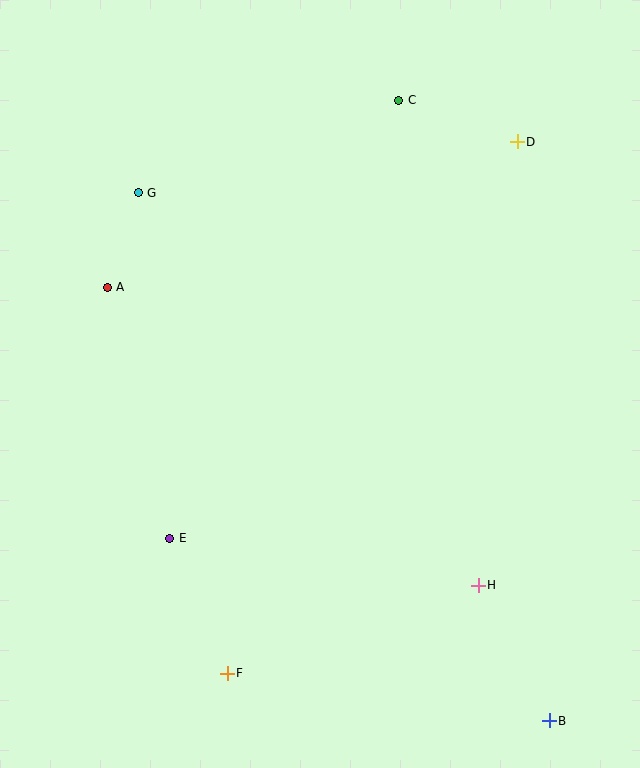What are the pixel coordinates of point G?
Point G is at (138, 193).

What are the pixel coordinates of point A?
Point A is at (107, 287).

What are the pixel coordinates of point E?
Point E is at (170, 538).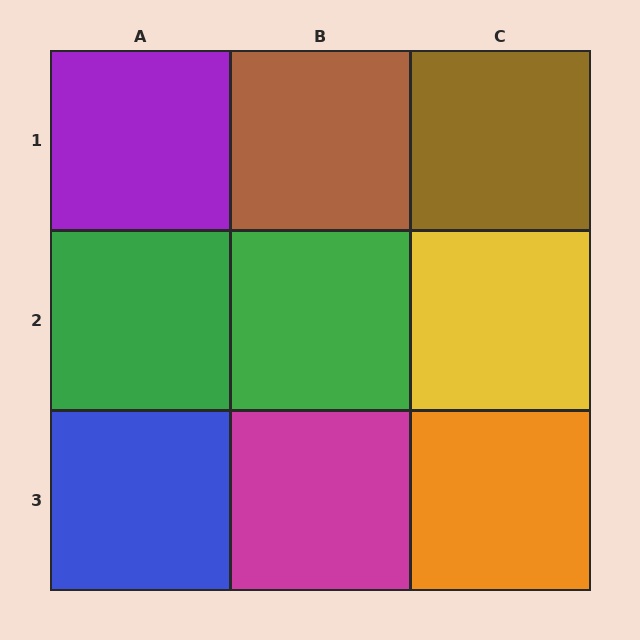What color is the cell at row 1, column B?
Brown.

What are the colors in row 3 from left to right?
Blue, magenta, orange.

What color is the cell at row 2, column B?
Green.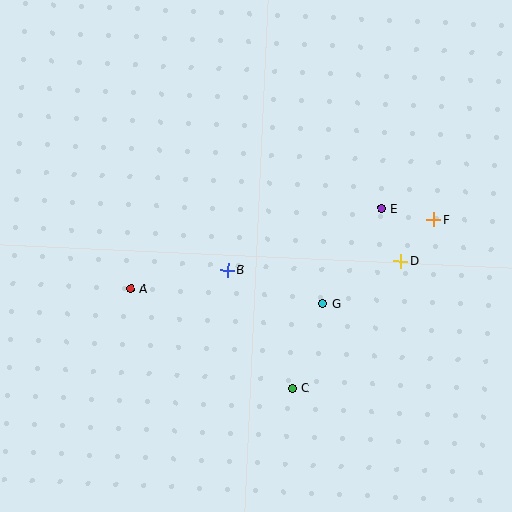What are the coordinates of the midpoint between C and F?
The midpoint between C and F is at (363, 304).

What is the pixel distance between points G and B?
The distance between G and B is 100 pixels.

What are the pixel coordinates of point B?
Point B is at (228, 270).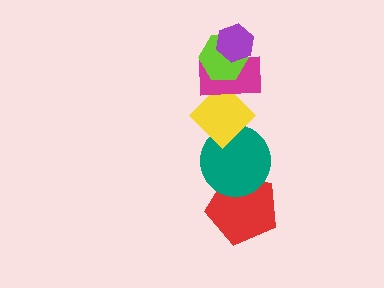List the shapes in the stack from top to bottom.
From top to bottom: the purple hexagon, the lime hexagon, the magenta rectangle, the yellow diamond, the teal circle, the red pentagon.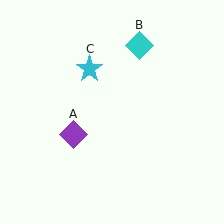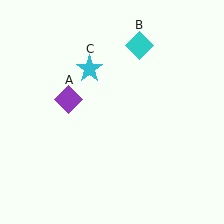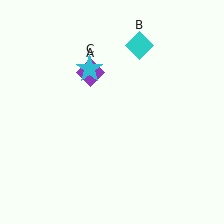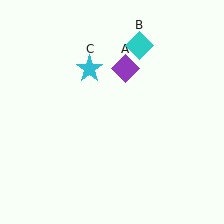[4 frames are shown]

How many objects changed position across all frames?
1 object changed position: purple diamond (object A).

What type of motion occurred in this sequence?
The purple diamond (object A) rotated clockwise around the center of the scene.